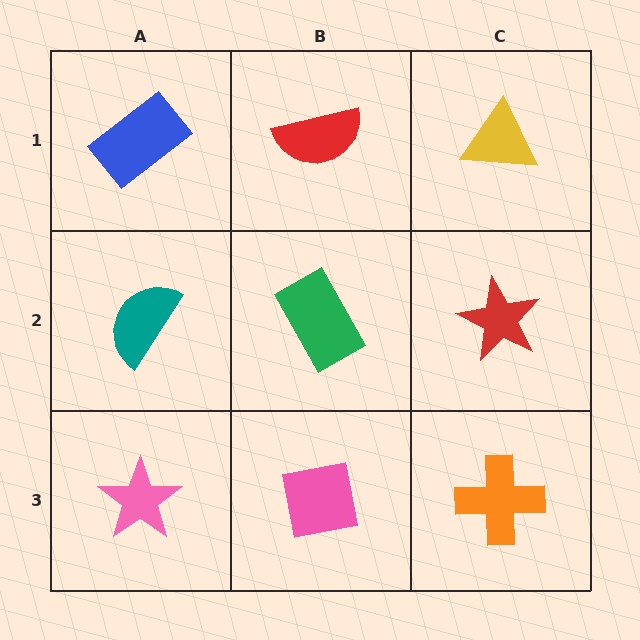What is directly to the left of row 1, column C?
A red semicircle.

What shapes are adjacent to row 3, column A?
A teal semicircle (row 2, column A), a pink square (row 3, column B).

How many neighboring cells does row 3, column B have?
3.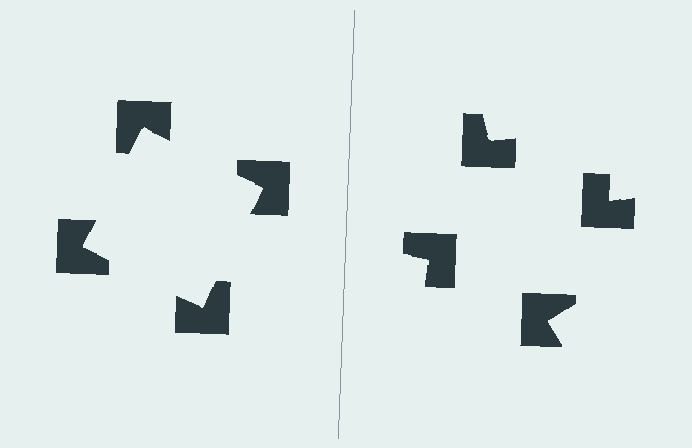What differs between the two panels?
The notched squares are positioned identically on both sides; only the wedge orientations differ. On the left they align to a square; on the right they are misaligned.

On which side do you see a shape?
An illusory square appears on the left side. On the right side the wedge cuts are rotated, so no coherent shape forms.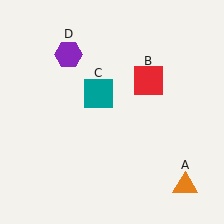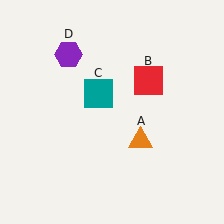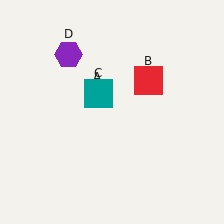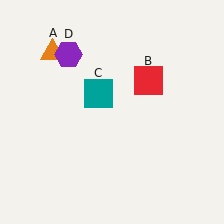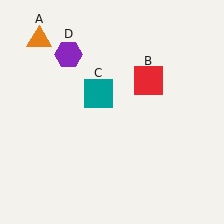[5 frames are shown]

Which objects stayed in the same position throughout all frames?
Red square (object B) and teal square (object C) and purple hexagon (object D) remained stationary.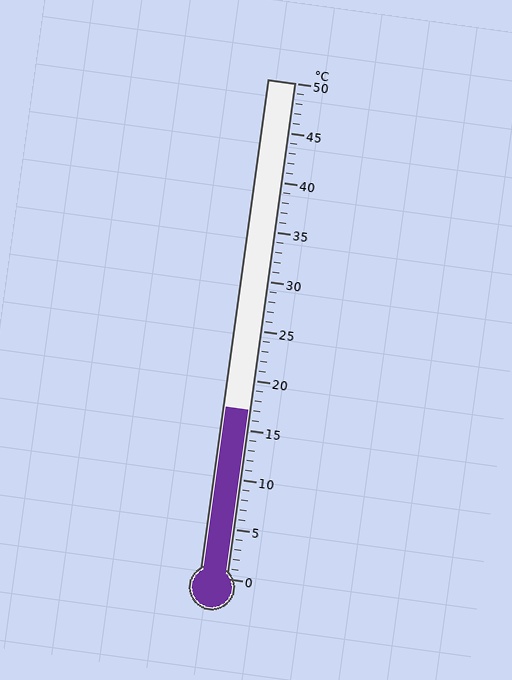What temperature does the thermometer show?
The thermometer shows approximately 17°C.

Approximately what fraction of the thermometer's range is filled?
The thermometer is filled to approximately 35% of its range.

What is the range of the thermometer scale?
The thermometer scale ranges from 0°C to 50°C.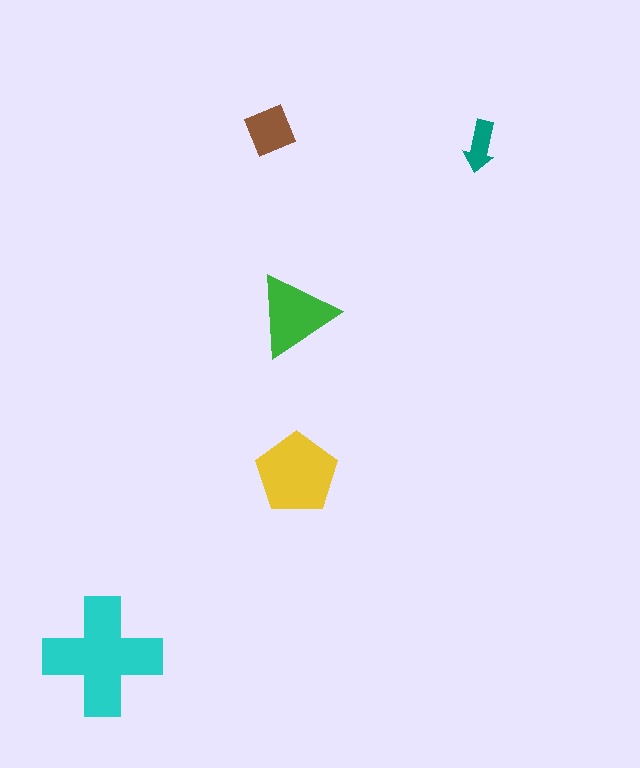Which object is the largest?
The cyan cross.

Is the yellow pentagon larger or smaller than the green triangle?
Larger.